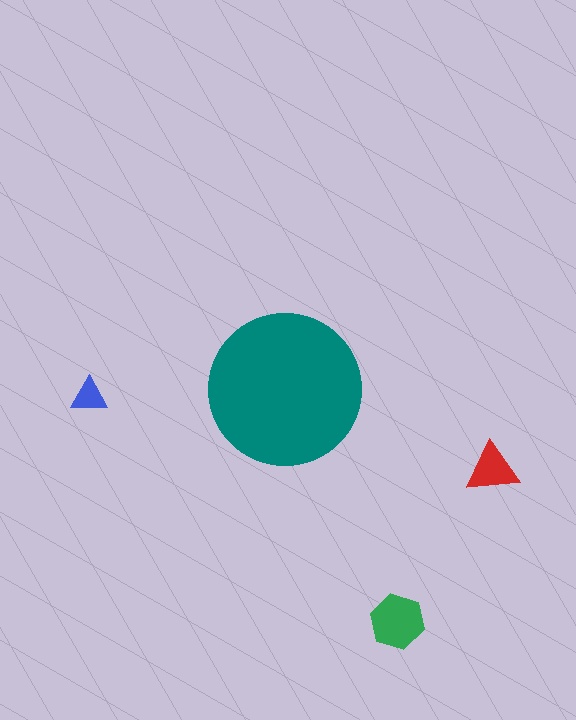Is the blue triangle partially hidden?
No, the blue triangle is fully visible.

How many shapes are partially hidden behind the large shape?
0 shapes are partially hidden.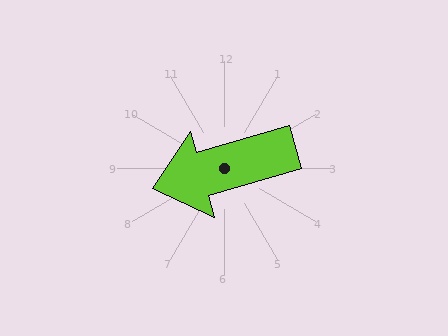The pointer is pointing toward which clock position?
Roughly 8 o'clock.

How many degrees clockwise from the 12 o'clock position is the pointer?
Approximately 254 degrees.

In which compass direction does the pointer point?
West.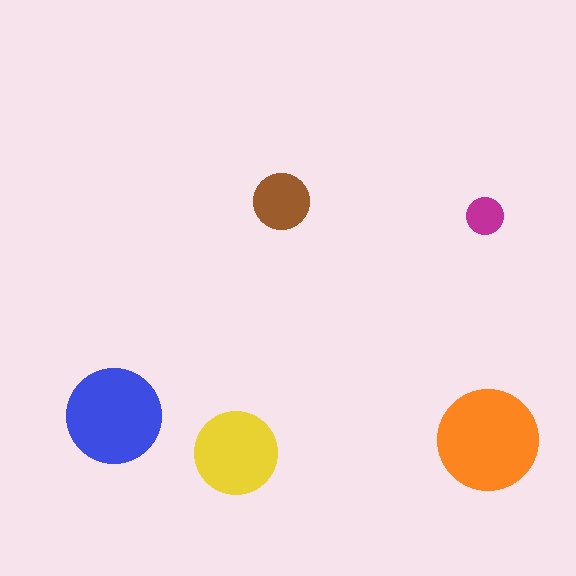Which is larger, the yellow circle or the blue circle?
The blue one.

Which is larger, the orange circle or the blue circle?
The orange one.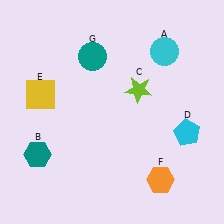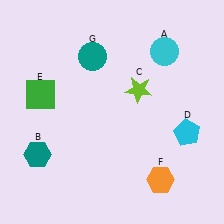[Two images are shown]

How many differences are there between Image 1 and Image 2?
There is 1 difference between the two images.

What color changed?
The square (E) changed from yellow in Image 1 to green in Image 2.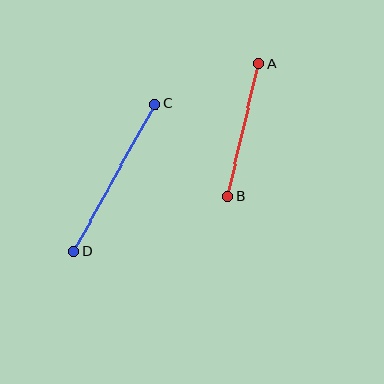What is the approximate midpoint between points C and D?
The midpoint is at approximately (115, 177) pixels.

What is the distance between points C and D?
The distance is approximately 169 pixels.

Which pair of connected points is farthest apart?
Points C and D are farthest apart.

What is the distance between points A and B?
The distance is approximately 137 pixels.